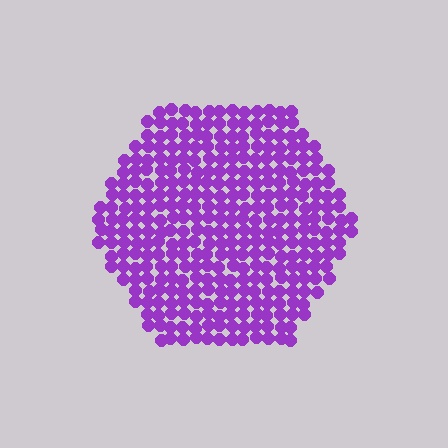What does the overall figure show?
The overall figure shows a hexagon.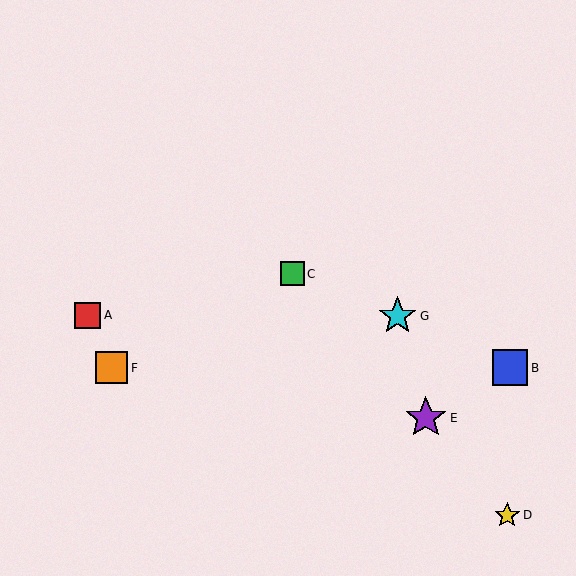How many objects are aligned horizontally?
2 objects (B, F) are aligned horizontally.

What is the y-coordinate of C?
Object C is at y≈274.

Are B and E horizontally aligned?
No, B is at y≈368 and E is at y≈418.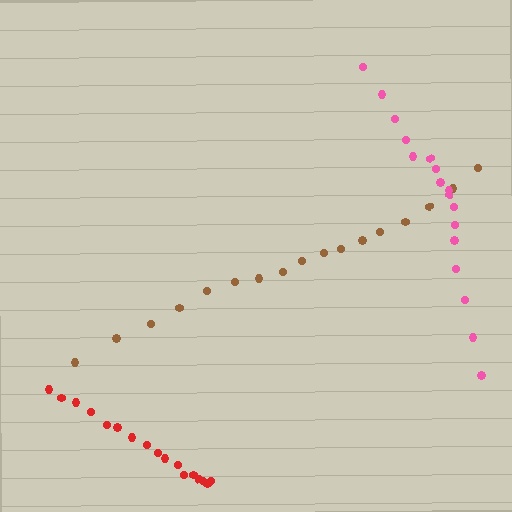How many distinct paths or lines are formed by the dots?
There are 3 distinct paths.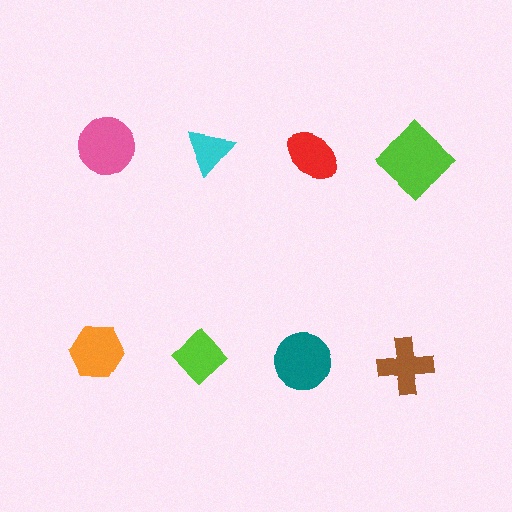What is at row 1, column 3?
A red ellipse.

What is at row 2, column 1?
An orange hexagon.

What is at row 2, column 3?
A teal circle.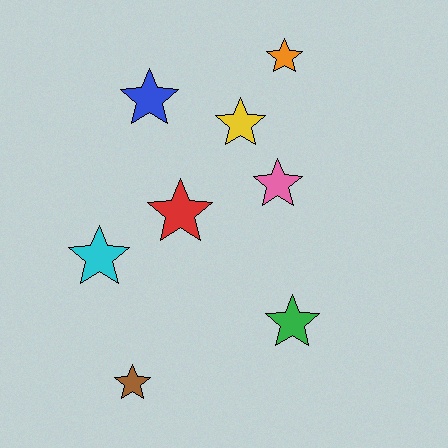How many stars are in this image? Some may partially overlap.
There are 8 stars.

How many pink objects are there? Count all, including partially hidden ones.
There is 1 pink object.